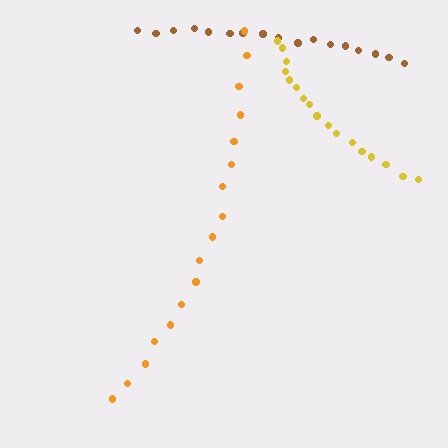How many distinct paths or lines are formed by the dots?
There are 3 distinct paths.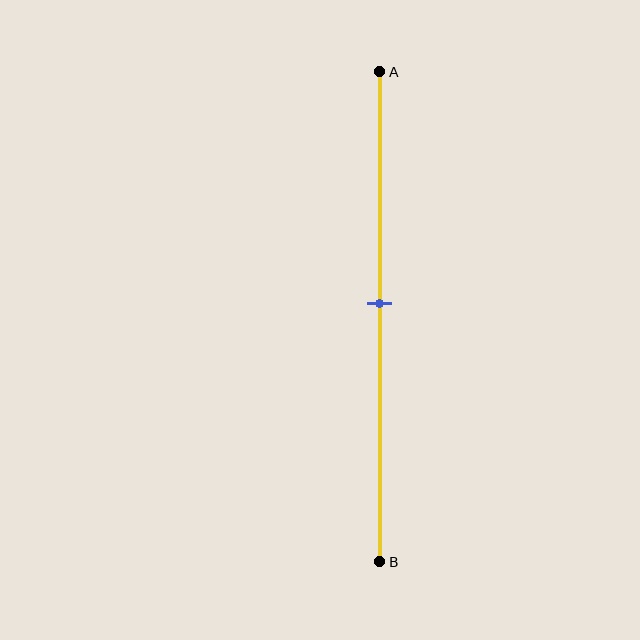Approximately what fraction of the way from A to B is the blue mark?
The blue mark is approximately 45% of the way from A to B.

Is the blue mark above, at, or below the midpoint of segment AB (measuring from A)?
The blue mark is approximately at the midpoint of segment AB.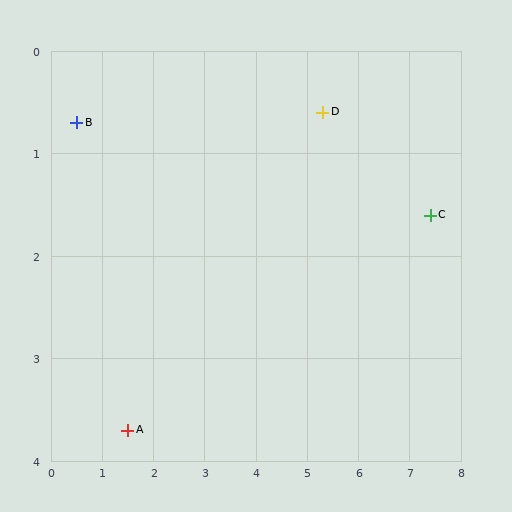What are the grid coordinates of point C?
Point C is at approximately (7.4, 1.6).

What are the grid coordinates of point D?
Point D is at approximately (5.3, 0.6).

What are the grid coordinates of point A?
Point A is at approximately (1.5, 3.7).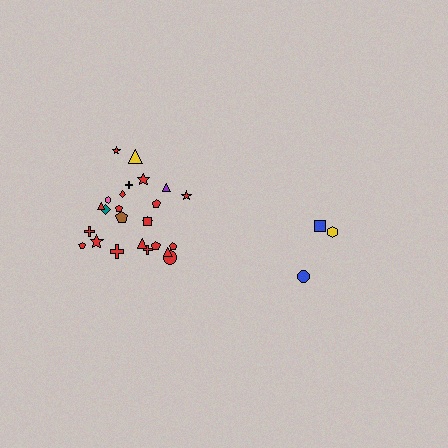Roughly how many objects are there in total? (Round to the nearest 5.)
Roughly 30 objects in total.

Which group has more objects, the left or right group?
The left group.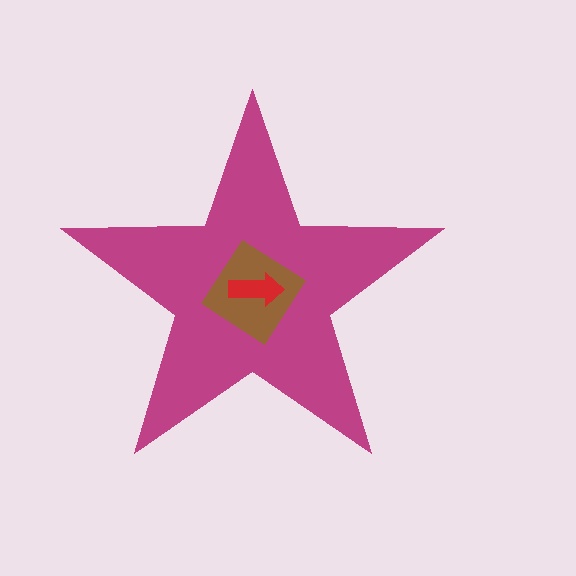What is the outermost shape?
The magenta star.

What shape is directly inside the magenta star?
The brown diamond.